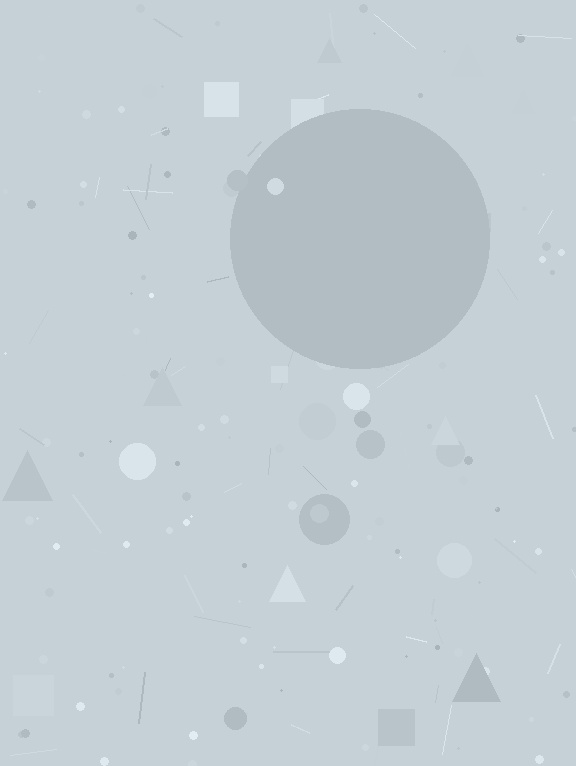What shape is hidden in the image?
A circle is hidden in the image.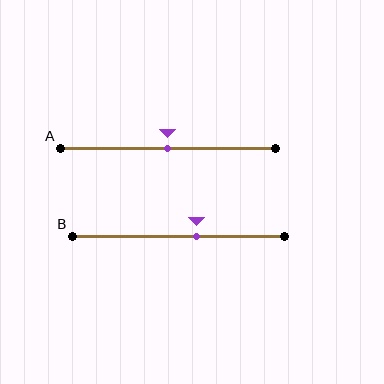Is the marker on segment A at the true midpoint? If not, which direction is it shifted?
Yes, the marker on segment A is at the true midpoint.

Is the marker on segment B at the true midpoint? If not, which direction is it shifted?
No, the marker on segment B is shifted to the right by about 9% of the segment length.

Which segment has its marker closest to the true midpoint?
Segment A has its marker closest to the true midpoint.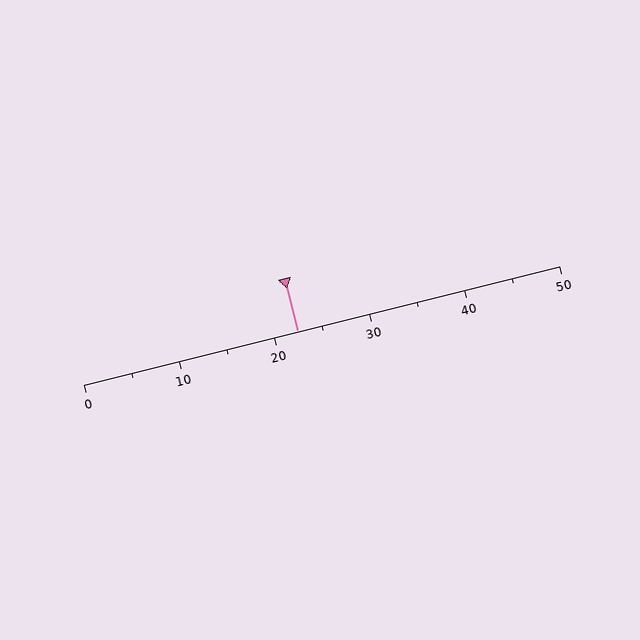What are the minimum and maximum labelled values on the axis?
The axis runs from 0 to 50.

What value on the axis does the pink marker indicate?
The marker indicates approximately 22.5.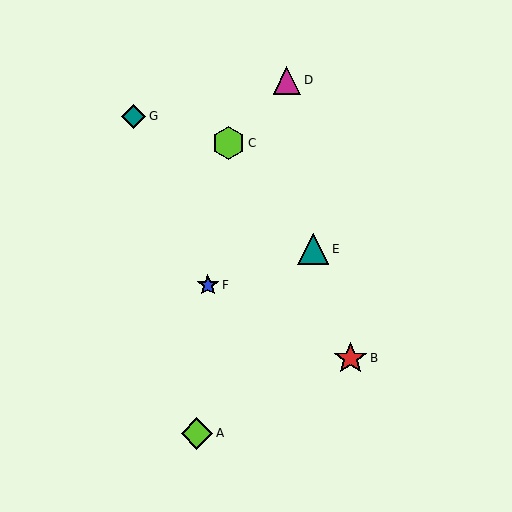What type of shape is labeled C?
Shape C is a lime hexagon.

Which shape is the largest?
The red star (labeled B) is the largest.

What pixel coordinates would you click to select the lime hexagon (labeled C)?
Click at (228, 143) to select the lime hexagon C.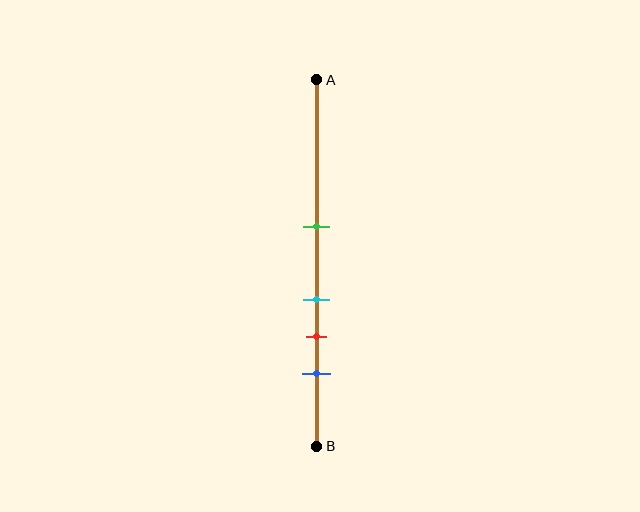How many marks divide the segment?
There are 4 marks dividing the segment.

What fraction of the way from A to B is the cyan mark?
The cyan mark is approximately 60% (0.6) of the way from A to B.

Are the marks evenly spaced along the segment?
No, the marks are not evenly spaced.